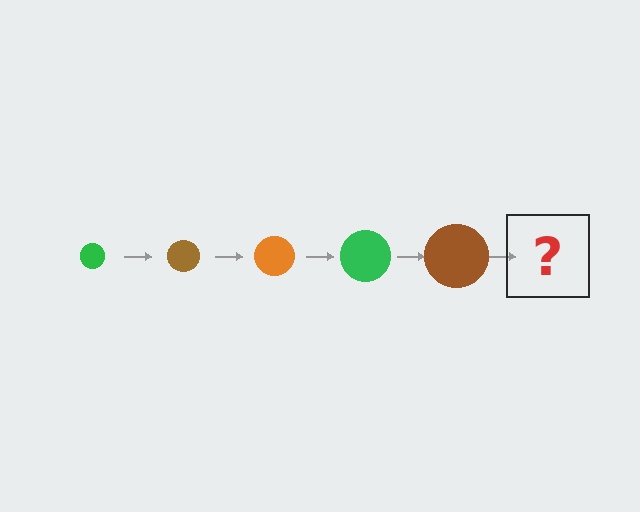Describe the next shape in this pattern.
It should be an orange circle, larger than the previous one.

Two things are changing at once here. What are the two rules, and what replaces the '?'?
The two rules are that the circle grows larger each step and the color cycles through green, brown, and orange. The '?' should be an orange circle, larger than the previous one.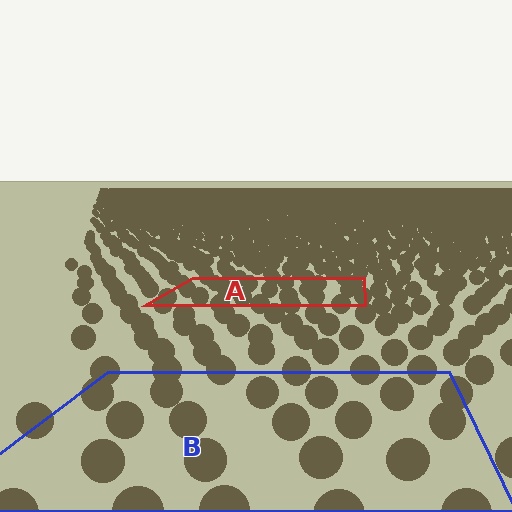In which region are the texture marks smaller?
The texture marks are smaller in region A, because it is farther away.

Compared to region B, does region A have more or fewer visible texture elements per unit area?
Region A has more texture elements per unit area — they are packed more densely because it is farther away.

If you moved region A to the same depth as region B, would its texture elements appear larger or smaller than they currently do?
They would appear larger. At a closer depth, the same texture elements are projected at a bigger on-screen size.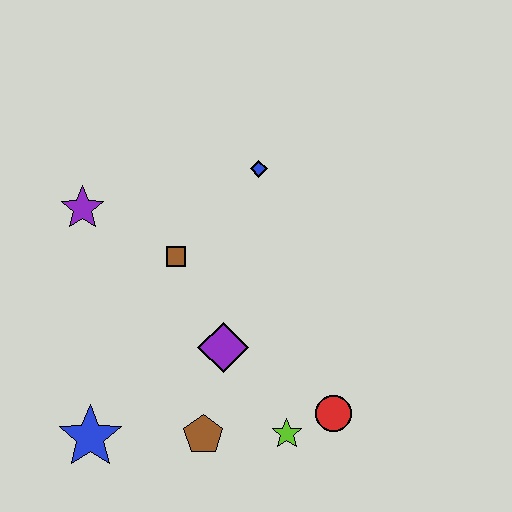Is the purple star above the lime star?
Yes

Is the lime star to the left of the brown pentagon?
No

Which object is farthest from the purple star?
The red circle is farthest from the purple star.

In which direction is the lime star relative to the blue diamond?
The lime star is below the blue diamond.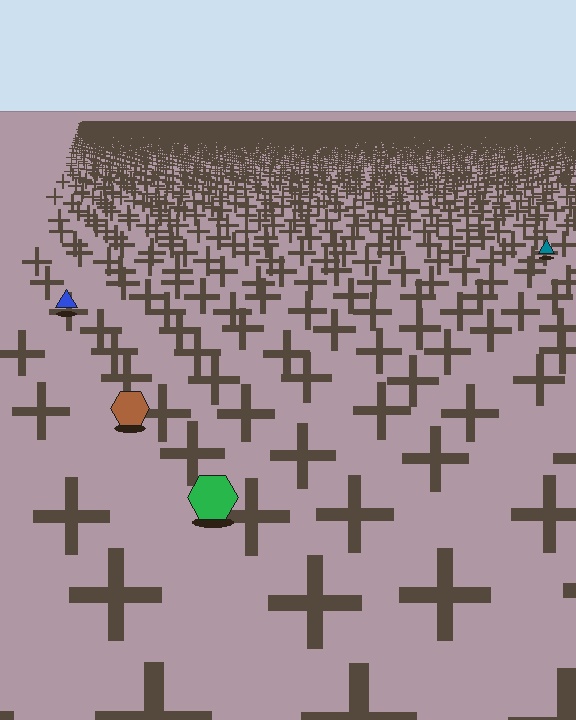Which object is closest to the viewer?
The green hexagon is closest. The texture marks near it are larger and more spread out.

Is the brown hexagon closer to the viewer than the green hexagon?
No. The green hexagon is closer — you can tell from the texture gradient: the ground texture is coarser near it.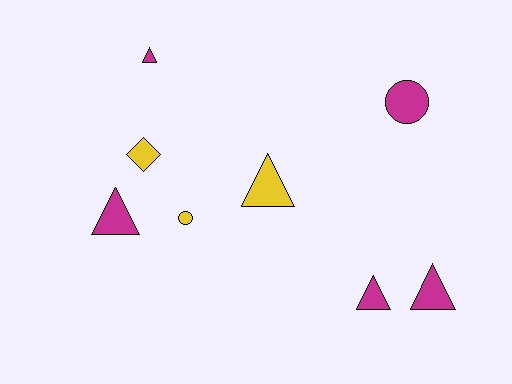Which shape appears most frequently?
Triangle, with 5 objects.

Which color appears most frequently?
Magenta, with 5 objects.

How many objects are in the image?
There are 8 objects.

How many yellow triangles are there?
There is 1 yellow triangle.